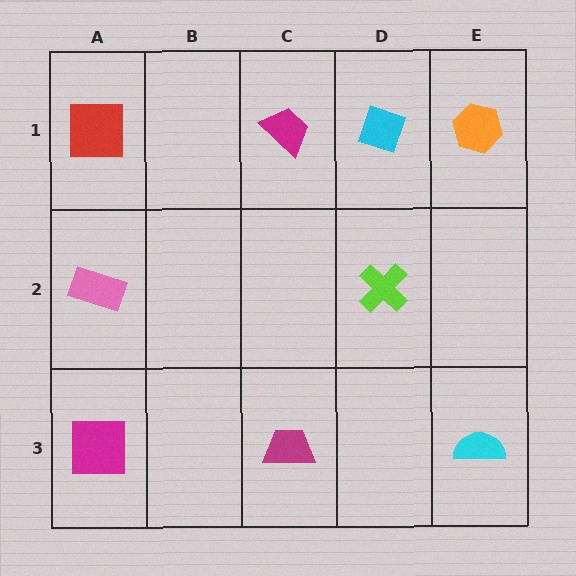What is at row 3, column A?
A magenta square.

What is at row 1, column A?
A red square.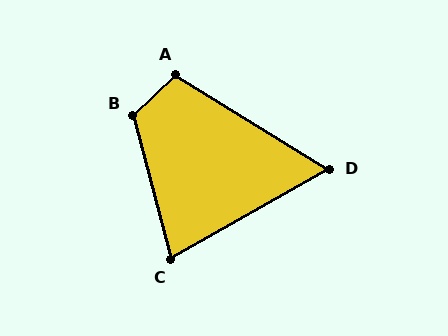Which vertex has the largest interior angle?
B, at approximately 119 degrees.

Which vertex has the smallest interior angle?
D, at approximately 61 degrees.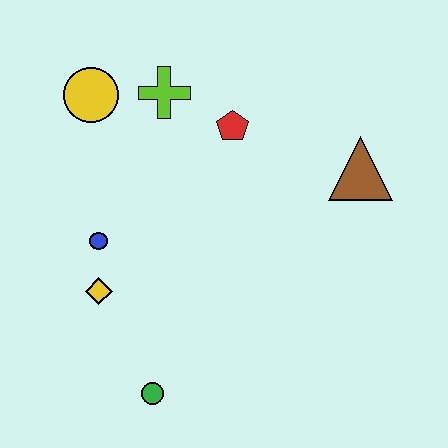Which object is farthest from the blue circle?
The brown triangle is farthest from the blue circle.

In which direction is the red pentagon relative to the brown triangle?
The red pentagon is to the left of the brown triangle.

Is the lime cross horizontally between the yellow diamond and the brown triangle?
Yes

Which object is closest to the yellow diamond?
The blue circle is closest to the yellow diamond.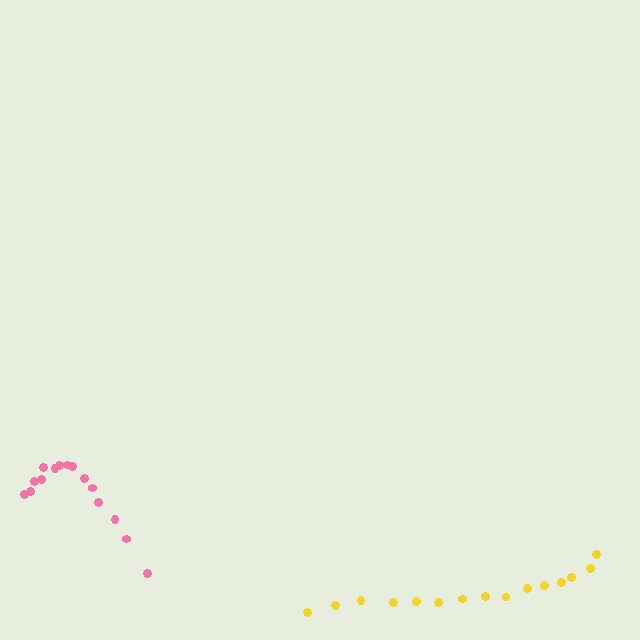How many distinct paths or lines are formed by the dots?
There are 2 distinct paths.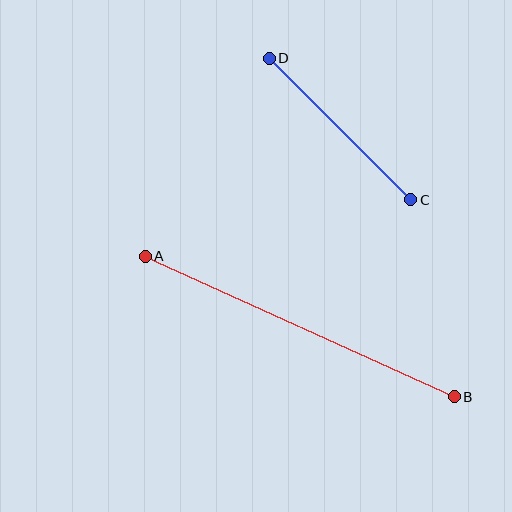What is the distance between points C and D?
The distance is approximately 200 pixels.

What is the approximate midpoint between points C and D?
The midpoint is at approximately (340, 129) pixels.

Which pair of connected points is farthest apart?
Points A and B are farthest apart.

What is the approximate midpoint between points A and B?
The midpoint is at approximately (300, 327) pixels.